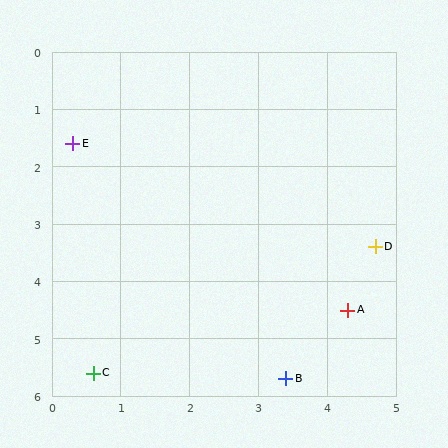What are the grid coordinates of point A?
Point A is at approximately (4.3, 4.5).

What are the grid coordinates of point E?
Point E is at approximately (0.3, 1.6).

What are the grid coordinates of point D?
Point D is at approximately (4.7, 3.4).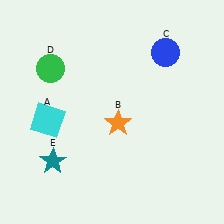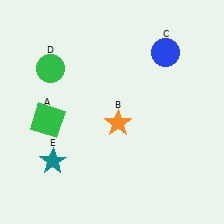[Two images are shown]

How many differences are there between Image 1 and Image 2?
There is 1 difference between the two images.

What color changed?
The square (A) changed from cyan in Image 1 to green in Image 2.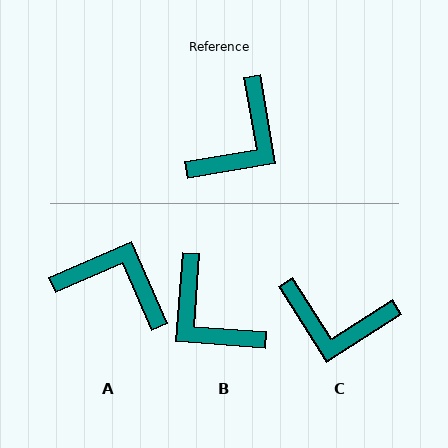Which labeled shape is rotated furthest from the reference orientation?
B, about 104 degrees away.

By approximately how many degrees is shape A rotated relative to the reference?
Approximately 104 degrees counter-clockwise.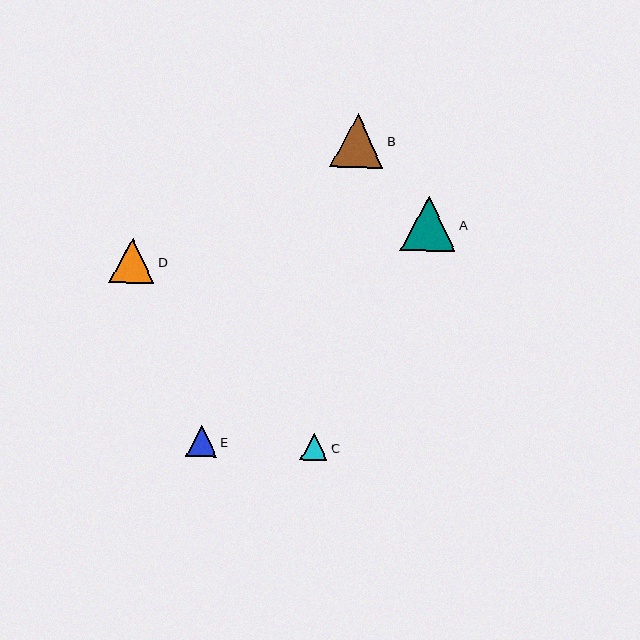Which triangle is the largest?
Triangle A is the largest with a size of approximately 55 pixels.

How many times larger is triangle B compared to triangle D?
Triangle B is approximately 1.2 times the size of triangle D.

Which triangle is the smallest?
Triangle C is the smallest with a size of approximately 27 pixels.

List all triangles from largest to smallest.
From largest to smallest: A, B, D, E, C.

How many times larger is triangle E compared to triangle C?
Triangle E is approximately 1.1 times the size of triangle C.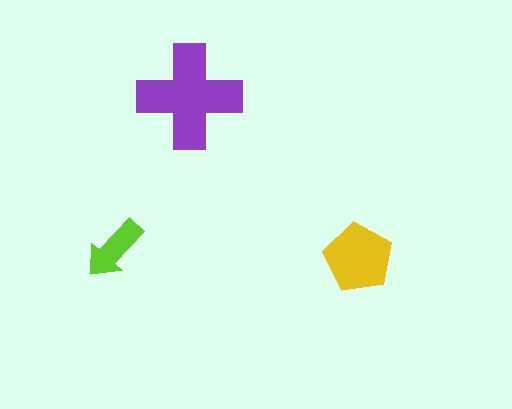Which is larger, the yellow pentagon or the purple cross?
The purple cross.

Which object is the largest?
The purple cross.